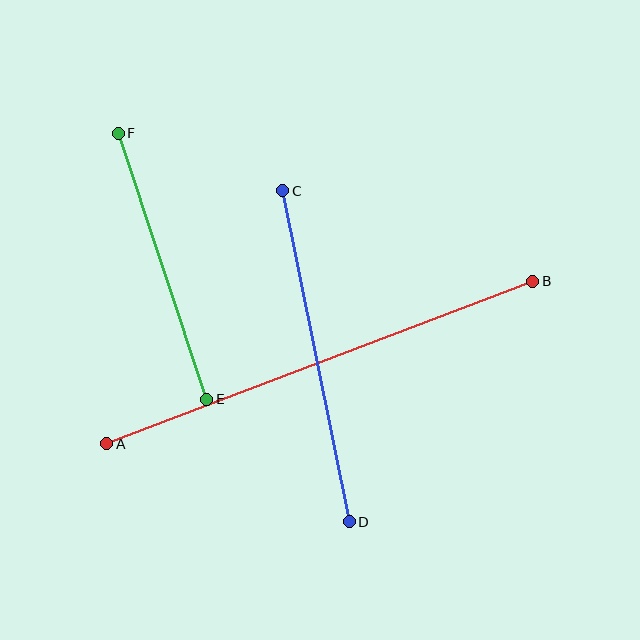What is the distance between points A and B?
The distance is approximately 456 pixels.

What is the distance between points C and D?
The distance is approximately 338 pixels.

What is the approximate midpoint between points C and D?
The midpoint is at approximately (316, 356) pixels.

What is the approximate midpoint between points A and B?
The midpoint is at approximately (320, 362) pixels.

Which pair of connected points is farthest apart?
Points A and B are farthest apart.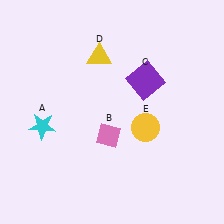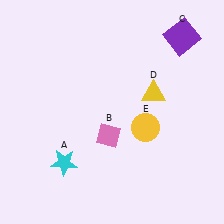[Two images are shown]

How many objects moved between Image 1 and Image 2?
3 objects moved between the two images.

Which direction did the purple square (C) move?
The purple square (C) moved up.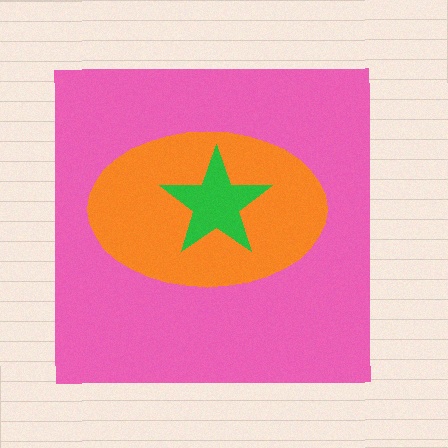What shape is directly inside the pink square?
The orange ellipse.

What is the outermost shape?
The pink square.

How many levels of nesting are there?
3.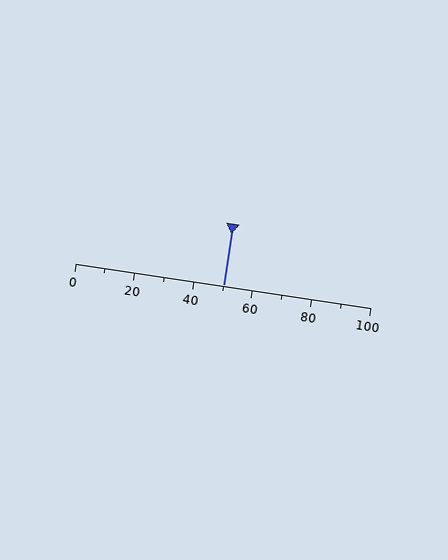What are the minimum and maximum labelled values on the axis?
The axis runs from 0 to 100.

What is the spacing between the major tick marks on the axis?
The major ticks are spaced 20 apart.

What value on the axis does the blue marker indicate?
The marker indicates approximately 50.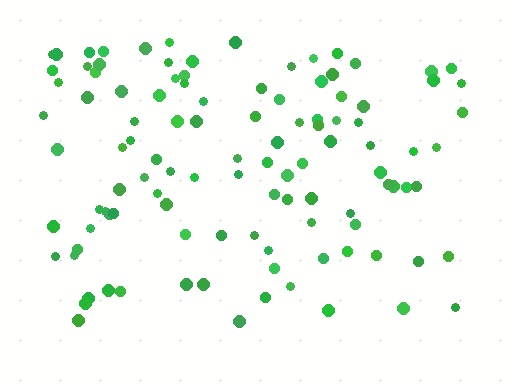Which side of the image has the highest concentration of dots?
The top.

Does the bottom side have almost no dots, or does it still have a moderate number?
Still a moderate number, just noticeably fewer than the top.